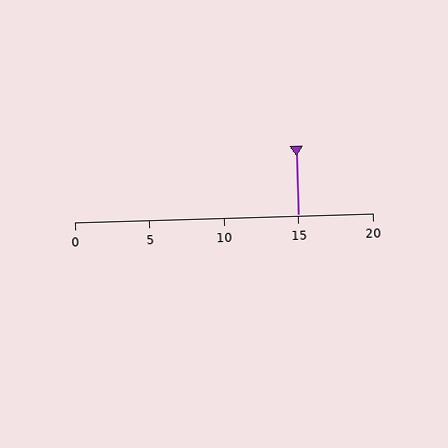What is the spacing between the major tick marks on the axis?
The major ticks are spaced 5 apart.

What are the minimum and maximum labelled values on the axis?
The axis runs from 0 to 20.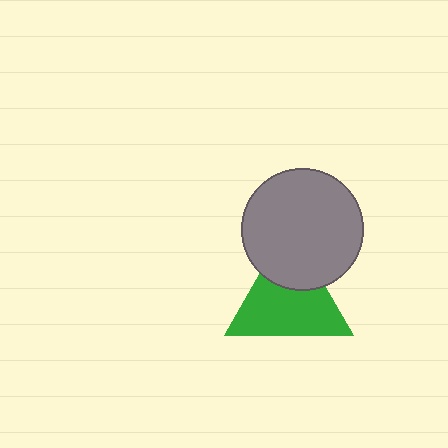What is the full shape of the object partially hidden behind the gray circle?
The partially hidden object is a green triangle.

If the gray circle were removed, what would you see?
You would see the complete green triangle.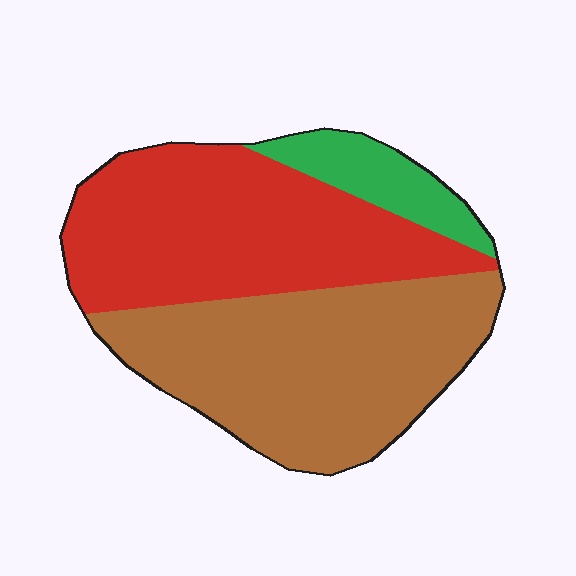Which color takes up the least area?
Green, at roughly 10%.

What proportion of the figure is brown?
Brown covers around 45% of the figure.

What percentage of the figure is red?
Red takes up about two fifths (2/5) of the figure.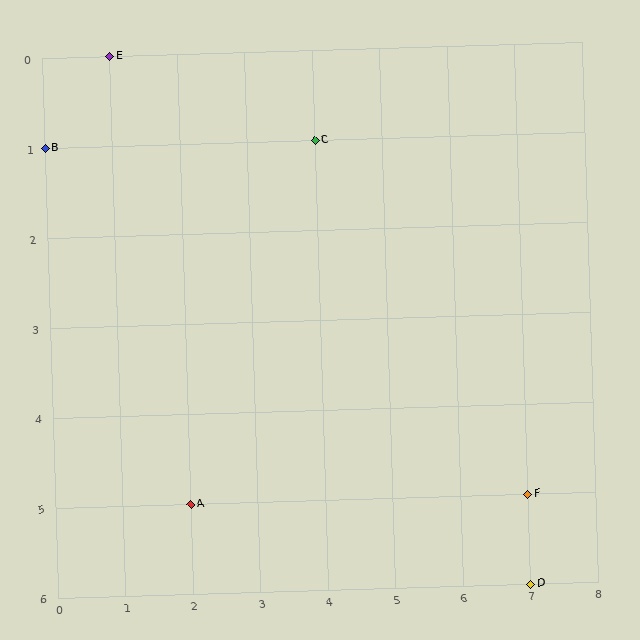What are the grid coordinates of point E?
Point E is at grid coordinates (1, 0).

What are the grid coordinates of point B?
Point B is at grid coordinates (0, 1).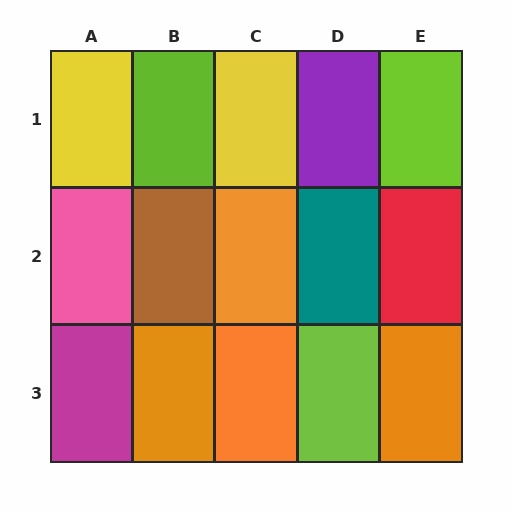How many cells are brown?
1 cell is brown.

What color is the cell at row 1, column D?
Purple.